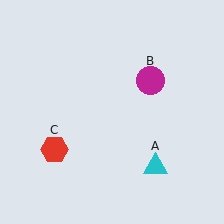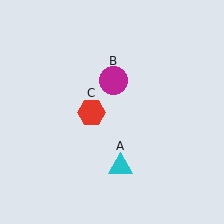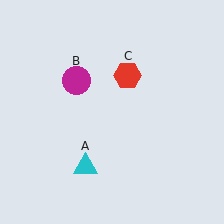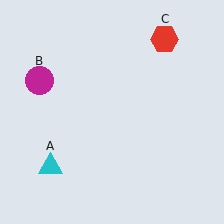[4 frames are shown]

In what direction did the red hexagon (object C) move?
The red hexagon (object C) moved up and to the right.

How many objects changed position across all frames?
3 objects changed position: cyan triangle (object A), magenta circle (object B), red hexagon (object C).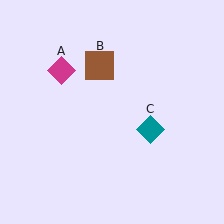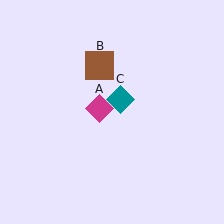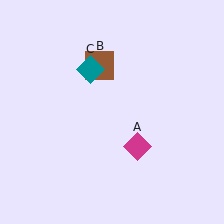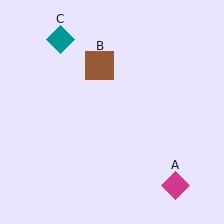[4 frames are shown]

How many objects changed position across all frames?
2 objects changed position: magenta diamond (object A), teal diamond (object C).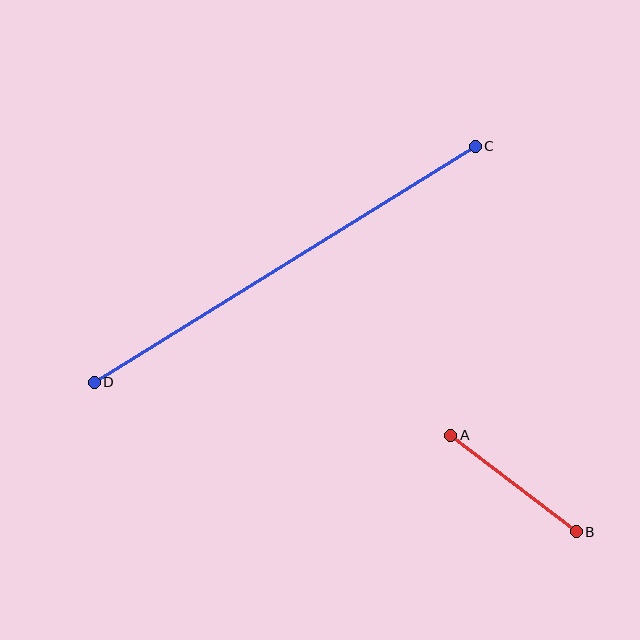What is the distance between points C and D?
The distance is approximately 448 pixels.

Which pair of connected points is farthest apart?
Points C and D are farthest apart.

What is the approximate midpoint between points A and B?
The midpoint is at approximately (513, 483) pixels.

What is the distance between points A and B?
The distance is approximately 159 pixels.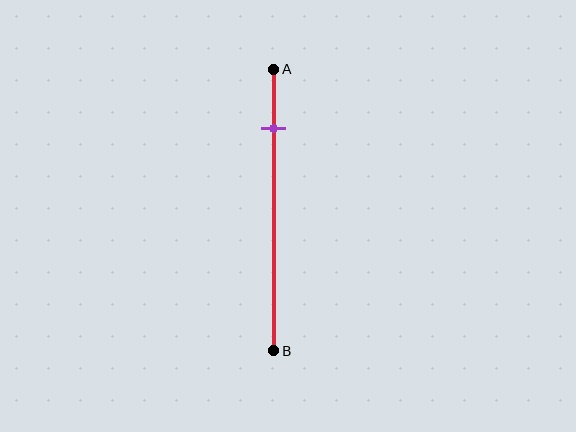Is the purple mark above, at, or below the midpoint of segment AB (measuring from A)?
The purple mark is above the midpoint of segment AB.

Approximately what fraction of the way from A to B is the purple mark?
The purple mark is approximately 20% of the way from A to B.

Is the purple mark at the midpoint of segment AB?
No, the mark is at about 20% from A, not at the 50% midpoint.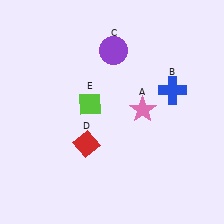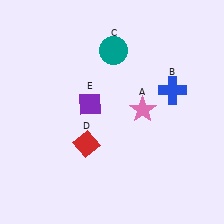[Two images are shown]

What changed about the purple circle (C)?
In Image 1, C is purple. In Image 2, it changed to teal.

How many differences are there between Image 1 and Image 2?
There are 2 differences between the two images.